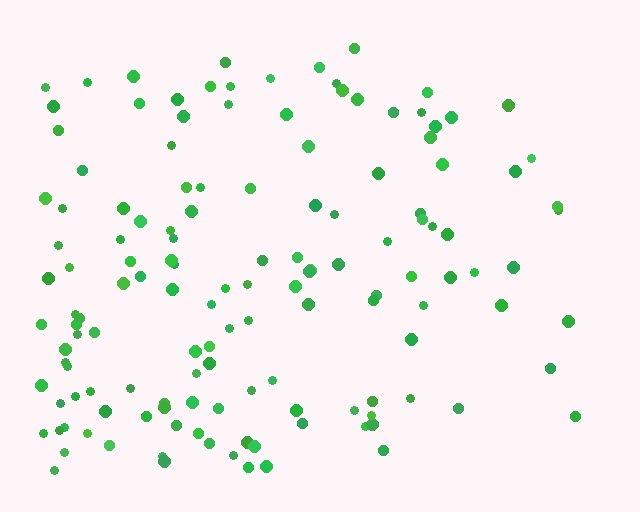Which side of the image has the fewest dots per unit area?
The right.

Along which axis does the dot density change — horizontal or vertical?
Horizontal.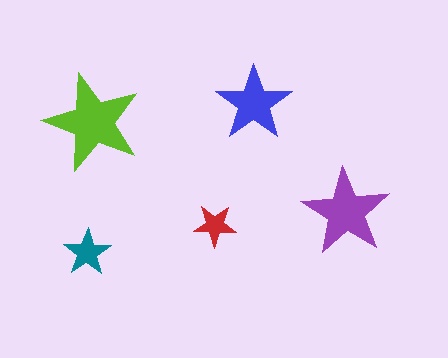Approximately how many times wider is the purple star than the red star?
About 2 times wider.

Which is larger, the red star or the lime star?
The lime one.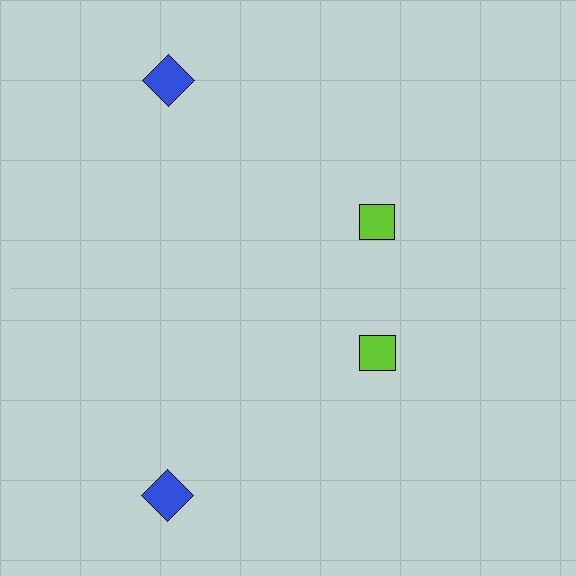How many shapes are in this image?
There are 4 shapes in this image.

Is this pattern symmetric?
Yes, this pattern has bilateral (reflection) symmetry.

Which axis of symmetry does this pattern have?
The pattern has a horizontal axis of symmetry running through the center of the image.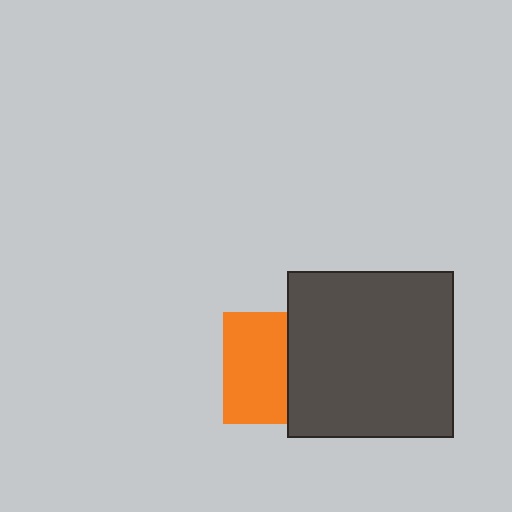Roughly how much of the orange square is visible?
About half of it is visible (roughly 57%).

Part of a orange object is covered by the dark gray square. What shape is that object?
It is a square.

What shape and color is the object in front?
The object in front is a dark gray square.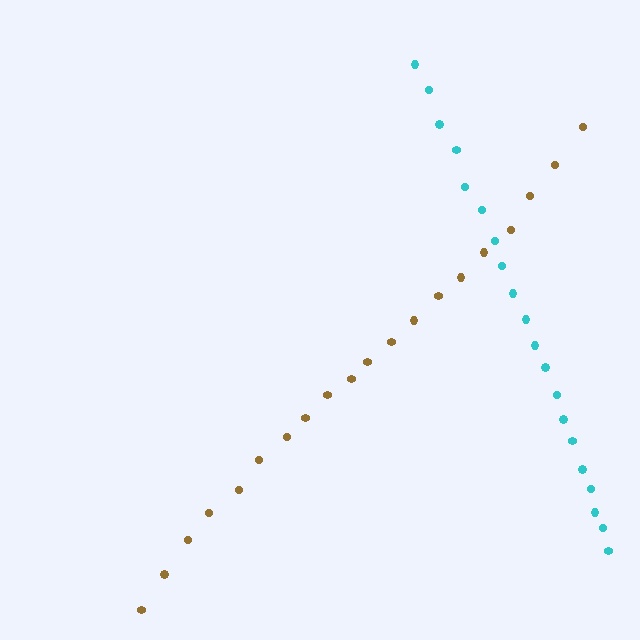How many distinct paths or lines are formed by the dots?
There are 2 distinct paths.